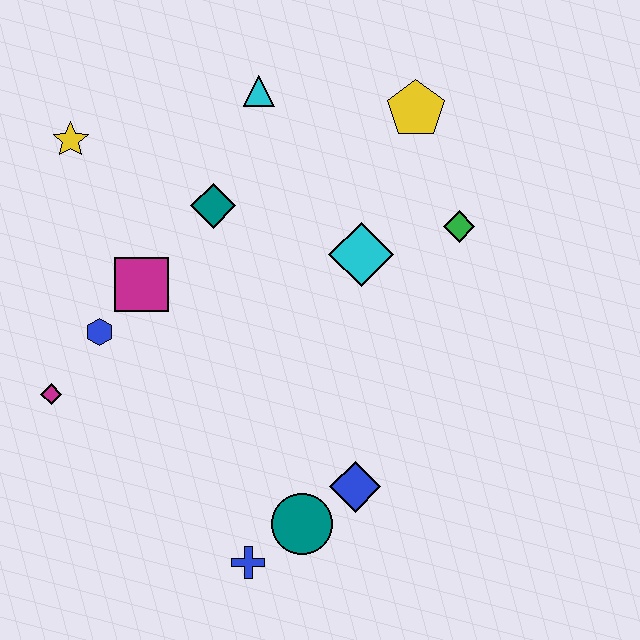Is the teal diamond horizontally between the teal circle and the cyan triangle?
No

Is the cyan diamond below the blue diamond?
No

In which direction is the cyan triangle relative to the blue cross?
The cyan triangle is above the blue cross.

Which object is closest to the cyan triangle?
The teal diamond is closest to the cyan triangle.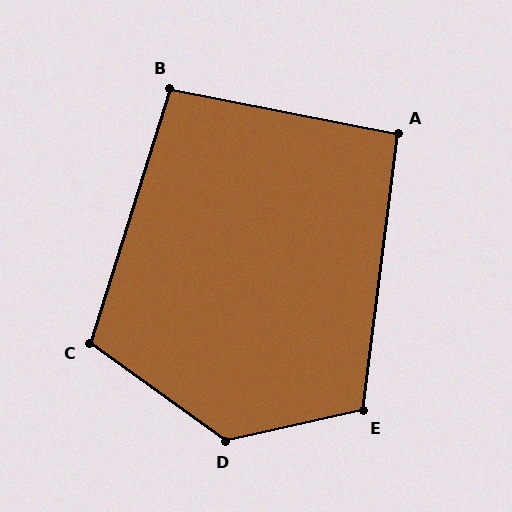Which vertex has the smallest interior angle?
A, at approximately 94 degrees.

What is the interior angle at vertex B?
Approximately 96 degrees (obtuse).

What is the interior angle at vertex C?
Approximately 108 degrees (obtuse).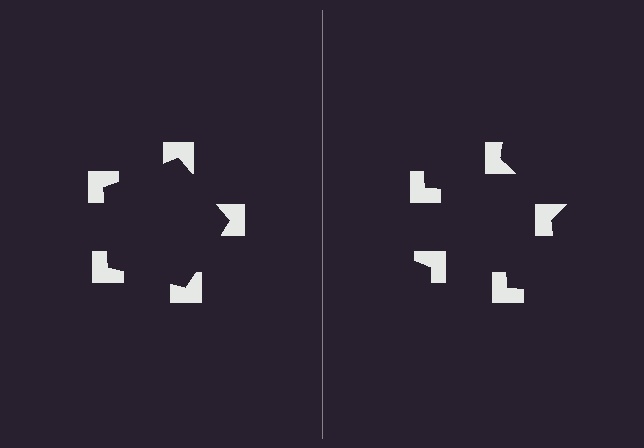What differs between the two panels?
The notched squares are positioned identically on both sides; only the wedge orientations differ. On the left they align to a pentagon; on the right they are misaligned.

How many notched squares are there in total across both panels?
10 — 5 on each side.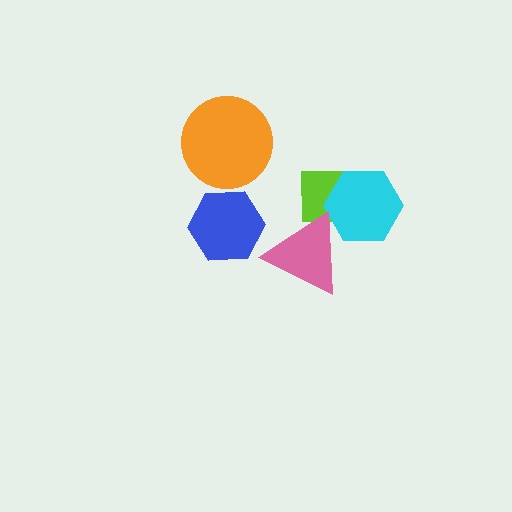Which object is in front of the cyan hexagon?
The pink triangle is in front of the cyan hexagon.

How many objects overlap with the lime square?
2 objects overlap with the lime square.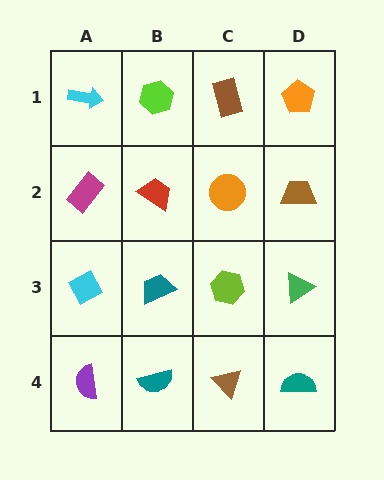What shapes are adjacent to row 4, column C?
A lime hexagon (row 3, column C), a teal semicircle (row 4, column B), a teal semicircle (row 4, column D).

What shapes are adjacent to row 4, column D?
A green triangle (row 3, column D), a brown triangle (row 4, column C).